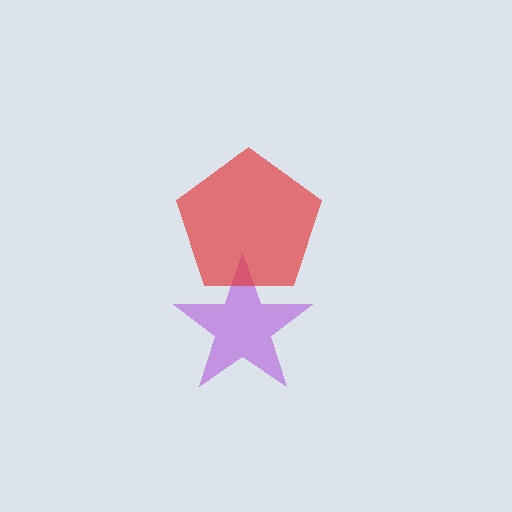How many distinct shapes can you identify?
There are 2 distinct shapes: a purple star, a red pentagon.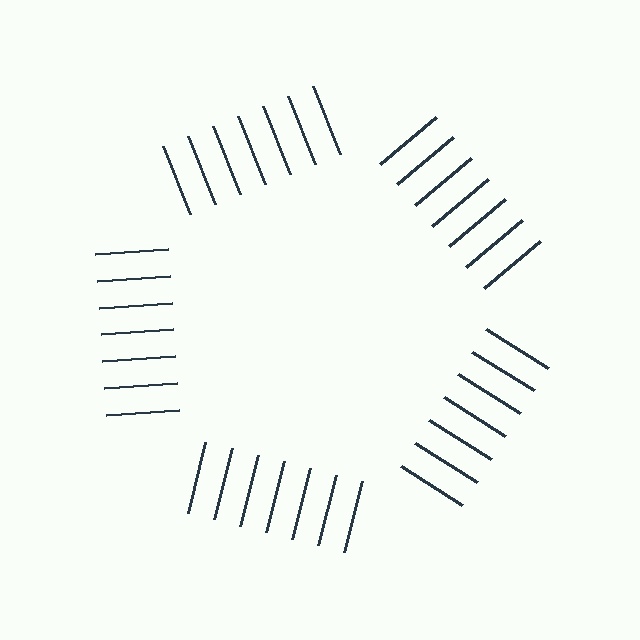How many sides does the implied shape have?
5 sides — the line-ends trace a pentagon.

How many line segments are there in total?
35 — 7 along each of the 5 edges.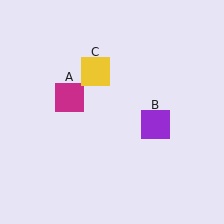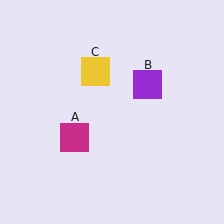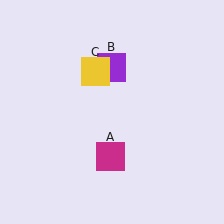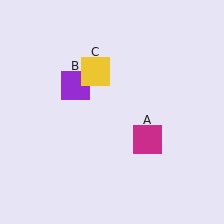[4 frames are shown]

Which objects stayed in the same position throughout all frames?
Yellow square (object C) remained stationary.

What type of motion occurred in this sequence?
The magenta square (object A), purple square (object B) rotated counterclockwise around the center of the scene.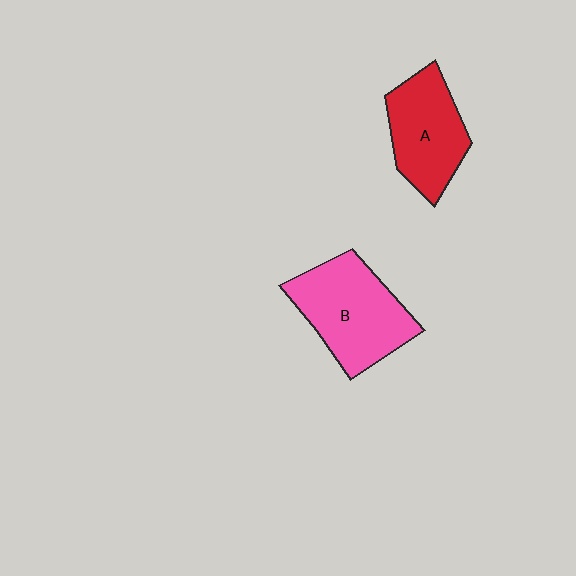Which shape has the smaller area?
Shape A (red).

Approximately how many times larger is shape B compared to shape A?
Approximately 1.2 times.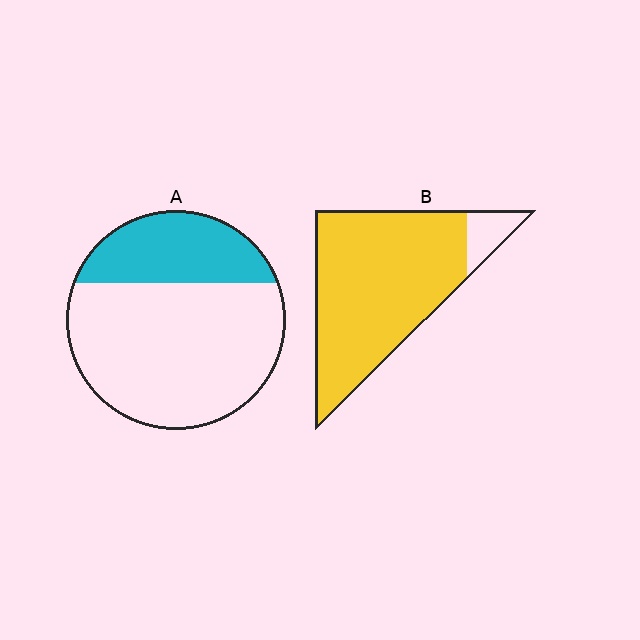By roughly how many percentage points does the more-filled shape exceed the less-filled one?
By roughly 60 percentage points (B over A).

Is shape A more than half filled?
No.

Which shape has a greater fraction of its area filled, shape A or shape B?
Shape B.